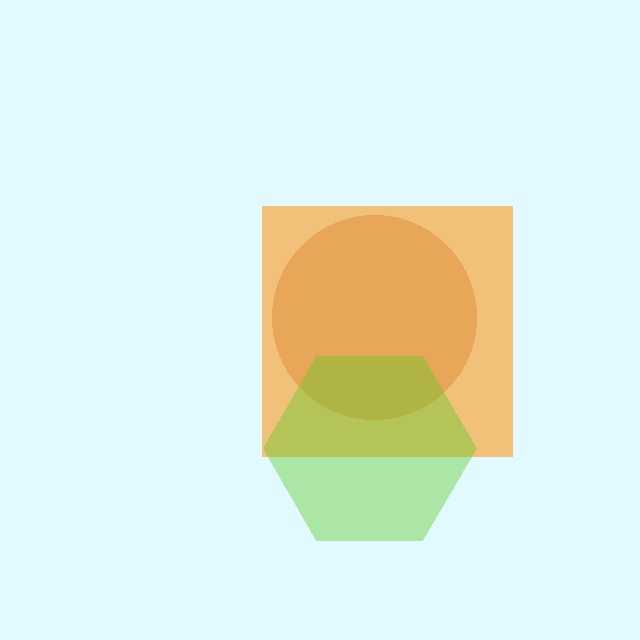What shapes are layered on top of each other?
The layered shapes are: a brown circle, an orange square, a lime hexagon.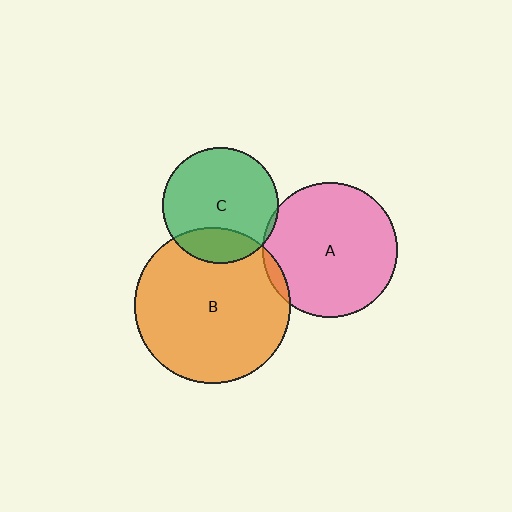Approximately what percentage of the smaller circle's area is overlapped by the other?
Approximately 5%.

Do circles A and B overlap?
Yes.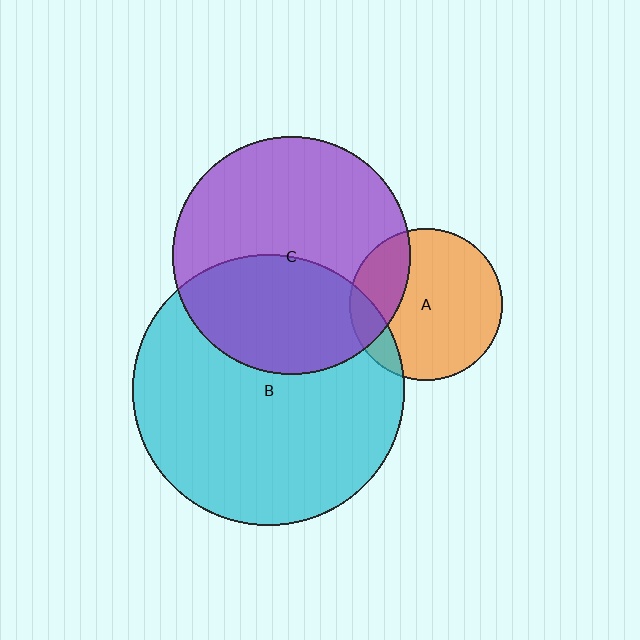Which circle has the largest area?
Circle B (cyan).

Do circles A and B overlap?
Yes.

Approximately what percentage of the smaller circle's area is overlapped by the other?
Approximately 15%.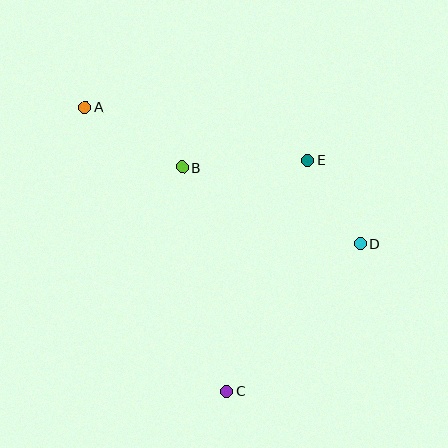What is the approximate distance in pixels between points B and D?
The distance between B and D is approximately 193 pixels.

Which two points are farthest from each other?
Points A and C are farthest from each other.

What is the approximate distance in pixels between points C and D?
The distance between C and D is approximately 199 pixels.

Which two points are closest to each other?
Points D and E are closest to each other.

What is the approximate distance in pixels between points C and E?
The distance between C and E is approximately 245 pixels.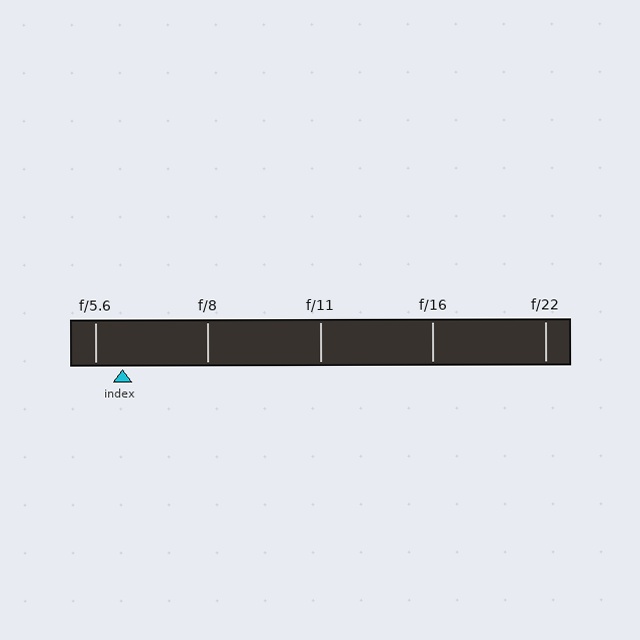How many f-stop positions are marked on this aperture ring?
There are 5 f-stop positions marked.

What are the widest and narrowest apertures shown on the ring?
The widest aperture shown is f/5.6 and the narrowest is f/22.